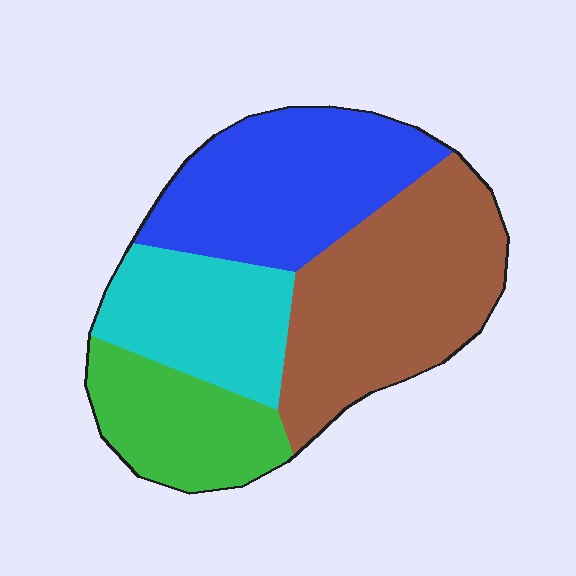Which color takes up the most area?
Brown, at roughly 35%.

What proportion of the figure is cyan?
Cyan takes up between a sixth and a third of the figure.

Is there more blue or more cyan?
Blue.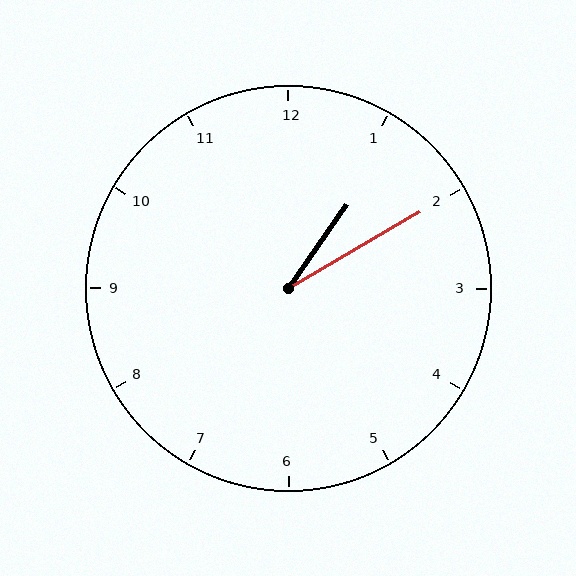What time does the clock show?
1:10.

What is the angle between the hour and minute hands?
Approximately 25 degrees.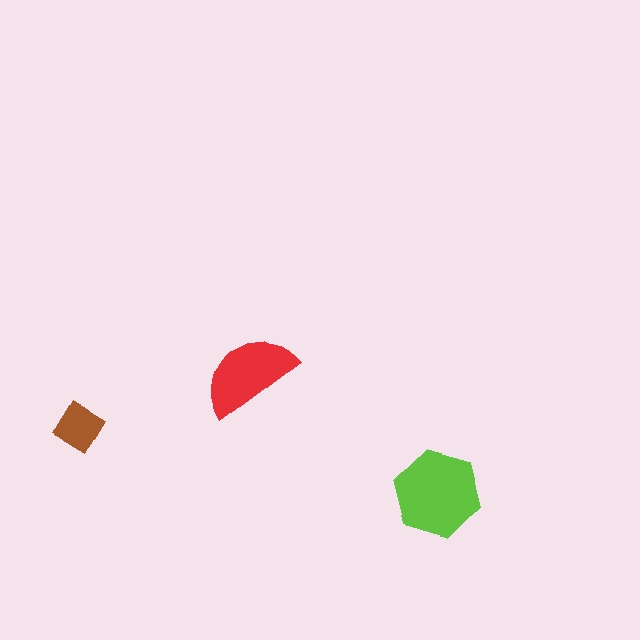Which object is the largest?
The lime hexagon.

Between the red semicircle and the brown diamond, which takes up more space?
The red semicircle.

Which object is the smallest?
The brown diamond.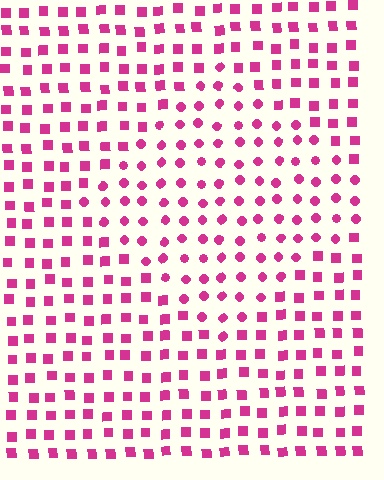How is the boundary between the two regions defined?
The boundary is defined by a change in element shape: circles inside vs. squares outside. All elements share the same color and spacing.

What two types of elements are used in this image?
The image uses circles inside the diamond region and squares outside it.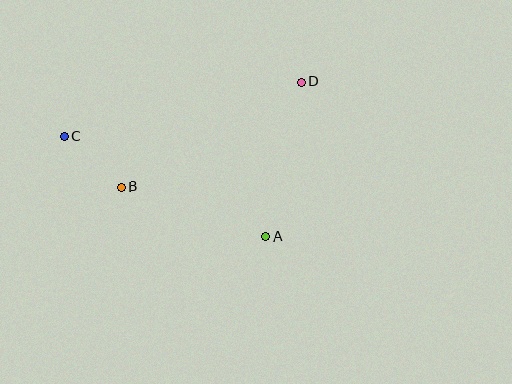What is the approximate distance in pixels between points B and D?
The distance between B and D is approximately 208 pixels.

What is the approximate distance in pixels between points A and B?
The distance between A and B is approximately 153 pixels.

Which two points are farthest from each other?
Points C and D are farthest from each other.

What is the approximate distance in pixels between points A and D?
The distance between A and D is approximately 159 pixels.